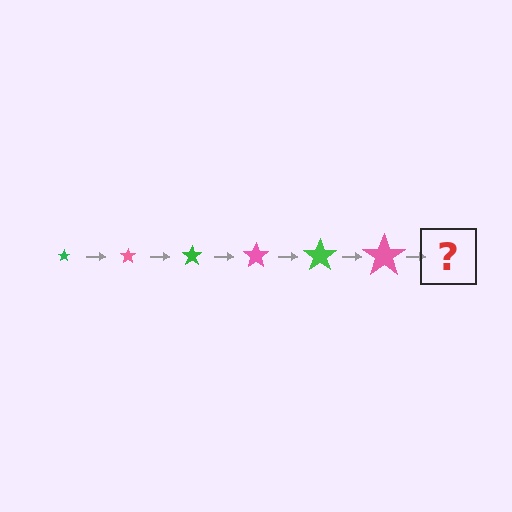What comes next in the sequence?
The next element should be a green star, larger than the previous one.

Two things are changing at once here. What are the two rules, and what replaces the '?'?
The two rules are that the star grows larger each step and the color cycles through green and pink. The '?' should be a green star, larger than the previous one.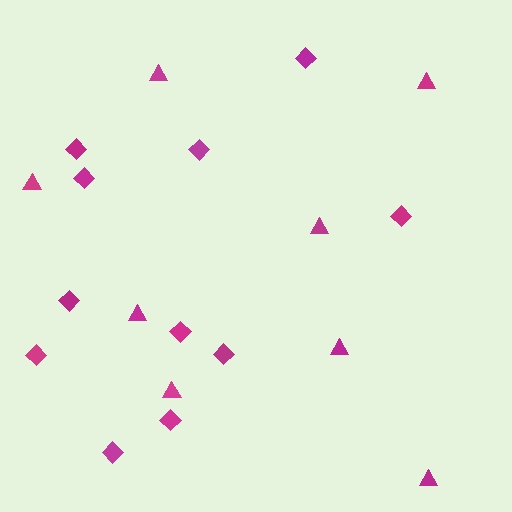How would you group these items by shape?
There are 2 groups: one group of triangles (8) and one group of diamonds (11).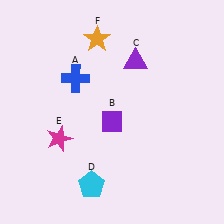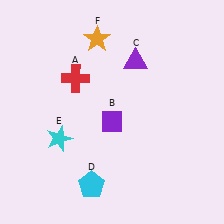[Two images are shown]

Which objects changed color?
A changed from blue to red. E changed from magenta to cyan.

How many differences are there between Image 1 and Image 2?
There are 2 differences between the two images.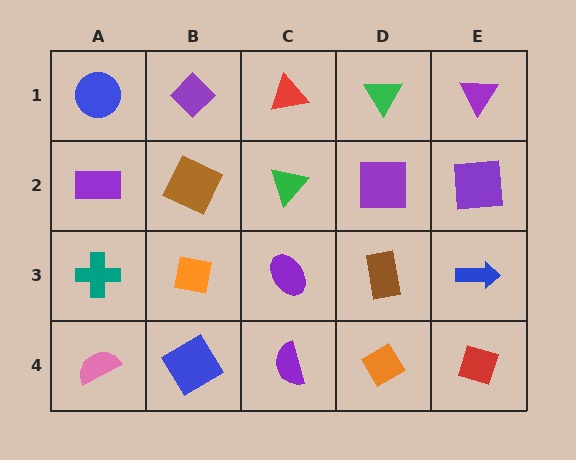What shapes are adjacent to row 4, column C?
A purple ellipse (row 3, column C), a blue diamond (row 4, column B), an orange diamond (row 4, column D).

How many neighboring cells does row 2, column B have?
4.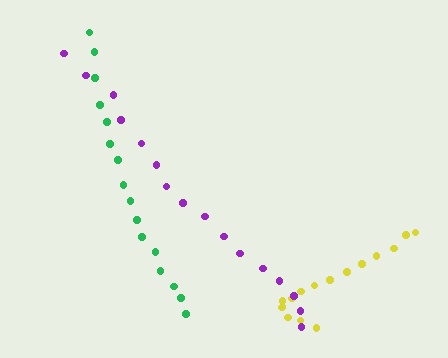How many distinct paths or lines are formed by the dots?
There are 3 distinct paths.